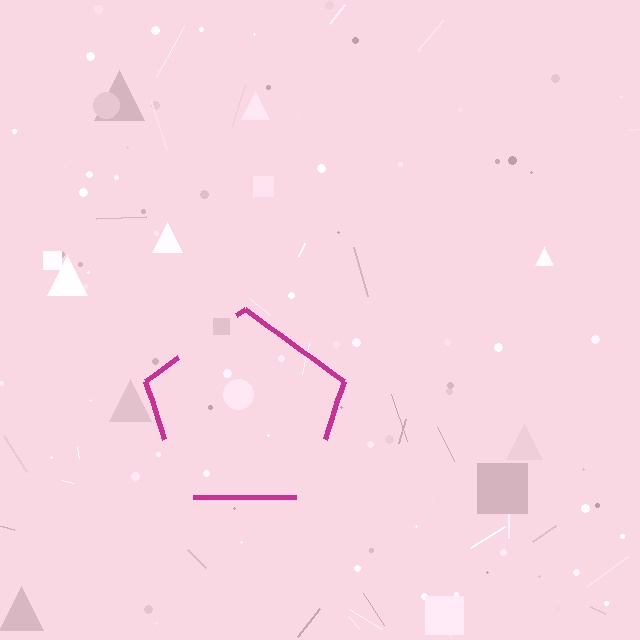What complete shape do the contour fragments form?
The contour fragments form a pentagon.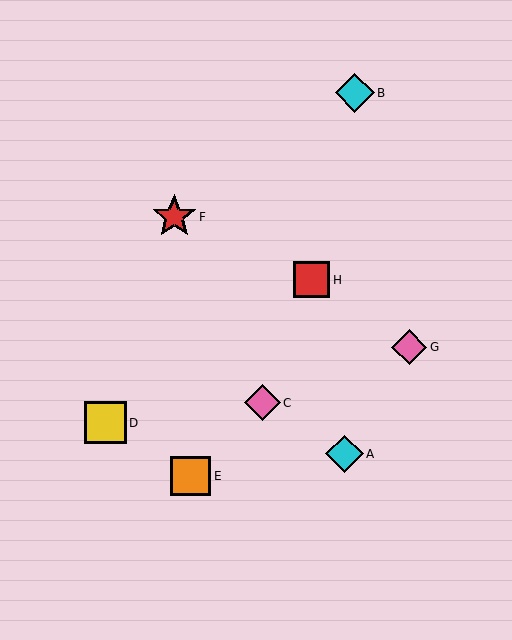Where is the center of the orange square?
The center of the orange square is at (191, 476).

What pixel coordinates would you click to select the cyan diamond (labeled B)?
Click at (355, 93) to select the cyan diamond B.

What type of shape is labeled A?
Shape A is a cyan diamond.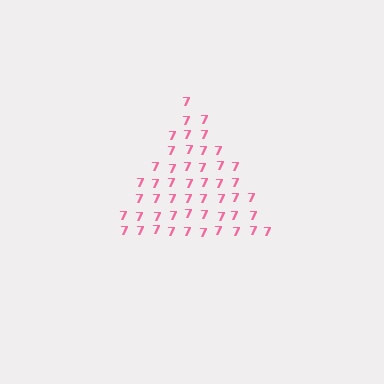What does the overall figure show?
The overall figure shows a triangle.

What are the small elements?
The small elements are digit 7's.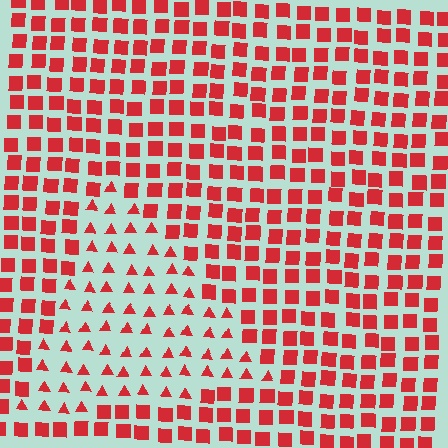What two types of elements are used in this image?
The image uses triangles inside the triangle region and squares outside it.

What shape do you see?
I see a triangle.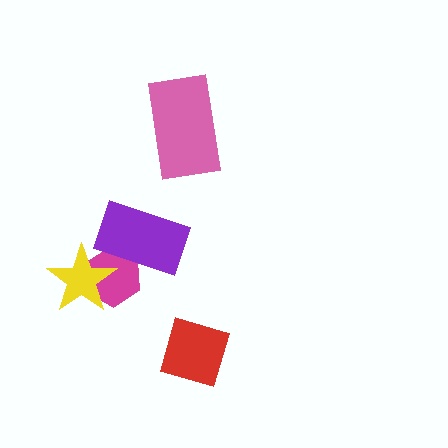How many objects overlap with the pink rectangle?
0 objects overlap with the pink rectangle.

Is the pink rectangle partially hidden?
No, no other shape covers it.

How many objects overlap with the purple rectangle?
1 object overlaps with the purple rectangle.